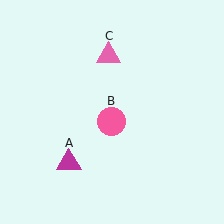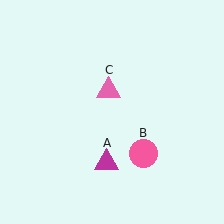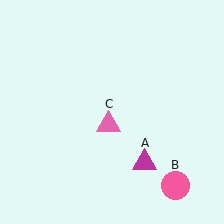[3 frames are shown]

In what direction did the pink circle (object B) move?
The pink circle (object B) moved down and to the right.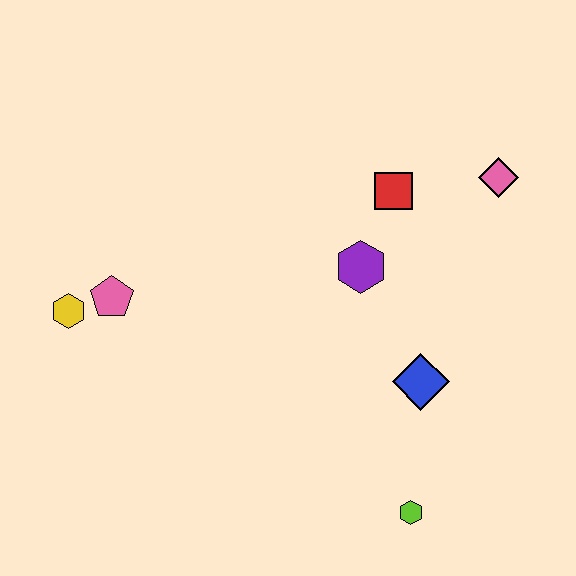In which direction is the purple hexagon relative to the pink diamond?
The purple hexagon is to the left of the pink diamond.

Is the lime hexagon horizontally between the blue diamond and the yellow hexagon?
Yes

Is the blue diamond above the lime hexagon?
Yes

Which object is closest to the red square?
The purple hexagon is closest to the red square.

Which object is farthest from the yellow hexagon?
The pink diamond is farthest from the yellow hexagon.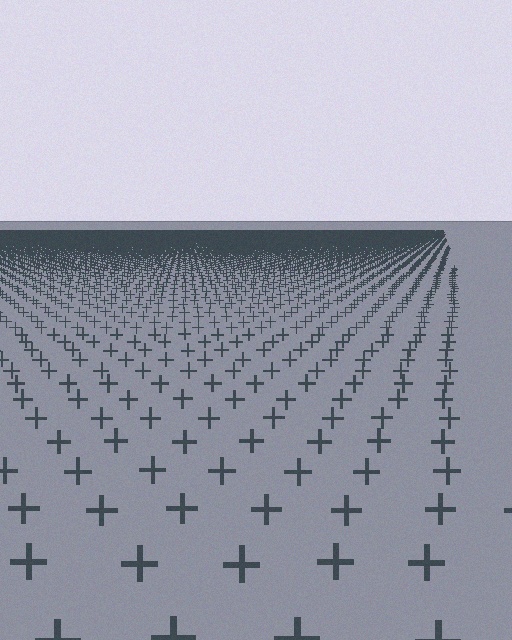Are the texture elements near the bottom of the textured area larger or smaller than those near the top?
Larger. Near the bottom, elements are closer to the viewer and appear at a bigger on-screen size.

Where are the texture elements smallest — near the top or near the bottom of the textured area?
Near the top.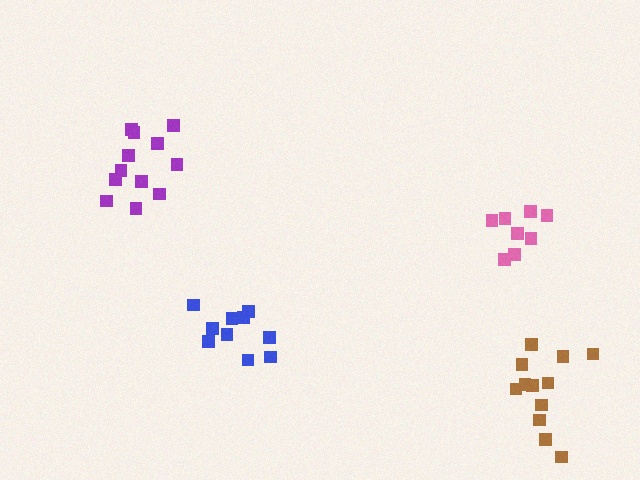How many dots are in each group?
Group 1: 8 dots, Group 2: 13 dots, Group 3: 12 dots, Group 4: 10 dots (43 total).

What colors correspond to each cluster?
The clusters are colored: pink, purple, brown, blue.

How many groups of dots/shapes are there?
There are 4 groups.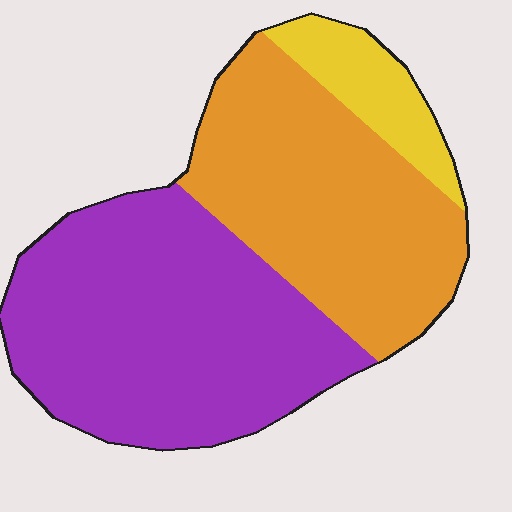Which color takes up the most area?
Purple, at roughly 50%.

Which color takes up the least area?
Yellow, at roughly 10%.